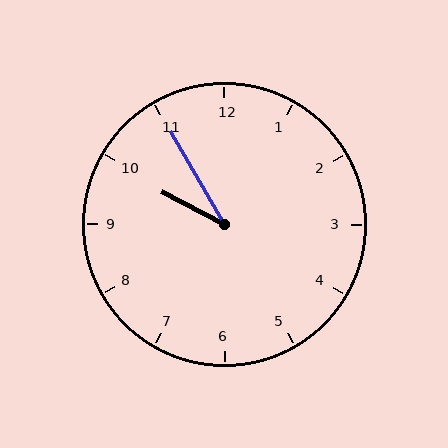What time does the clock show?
9:55.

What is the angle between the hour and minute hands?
Approximately 32 degrees.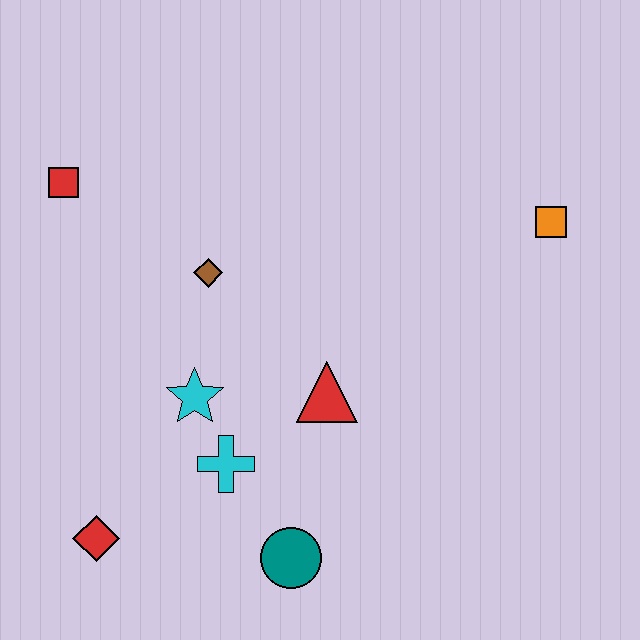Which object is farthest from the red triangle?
The red square is farthest from the red triangle.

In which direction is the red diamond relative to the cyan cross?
The red diamond is to the left of the cyan cross.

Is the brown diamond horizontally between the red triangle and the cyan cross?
No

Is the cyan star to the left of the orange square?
Yes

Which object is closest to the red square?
The brown diamond is closest to the red square.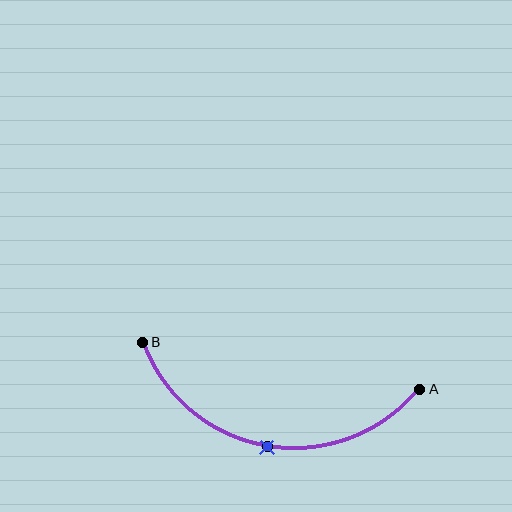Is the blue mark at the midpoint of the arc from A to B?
Yes. The blue mark lies on the arc at equal arc-length from both A and B — it is the arc midpoint.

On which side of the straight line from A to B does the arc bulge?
The arc bulges below the straight line connecting A and B.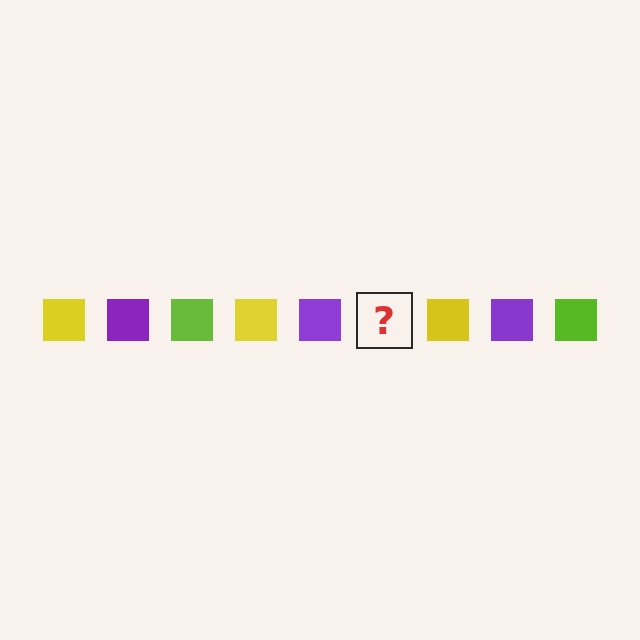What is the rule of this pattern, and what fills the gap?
The rule is that the pattern cycles through yellow, purple, lime squares. The gap should be filled with a lime square.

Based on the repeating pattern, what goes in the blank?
The blank should be a lime square.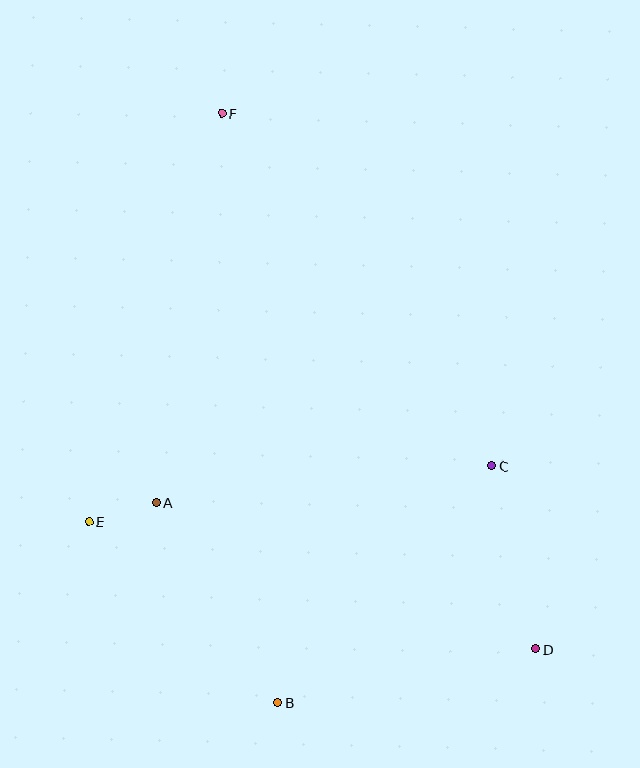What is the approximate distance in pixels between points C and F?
The distance between C and F is approximately 444 pixels.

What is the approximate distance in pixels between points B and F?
The distance between B and F is approximately 592 pixels.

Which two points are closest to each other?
Points A and E are closest to each other.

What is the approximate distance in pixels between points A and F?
The distance between A and F is approximately 395 pixels.